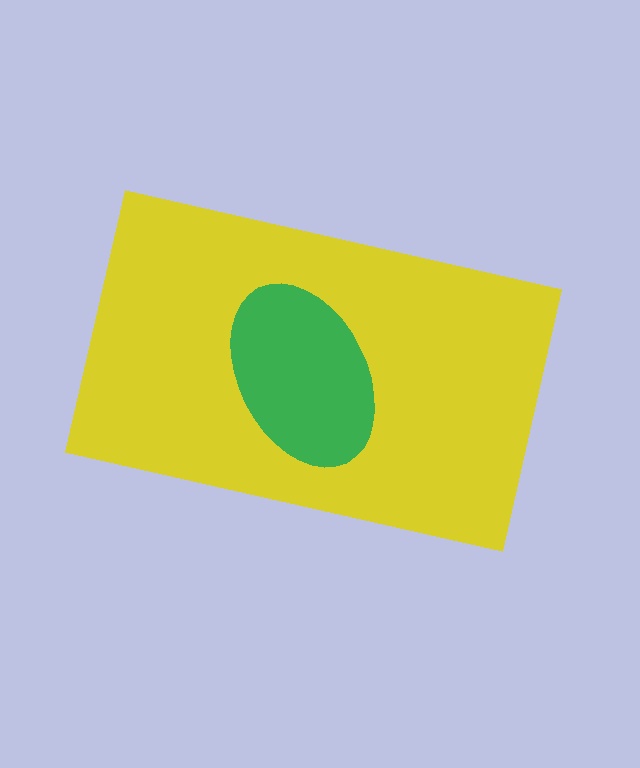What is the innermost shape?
The green ellipse.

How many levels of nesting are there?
2.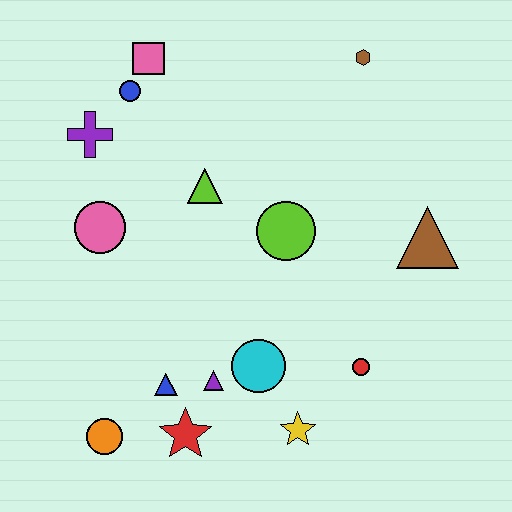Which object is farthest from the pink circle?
The brown triangle is farthest from the pink circle.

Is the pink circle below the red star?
No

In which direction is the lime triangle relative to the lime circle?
The lime triangle is to the left of the lime circle.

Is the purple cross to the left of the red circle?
Yes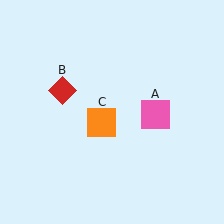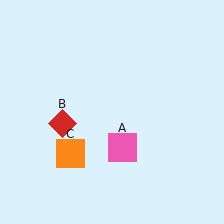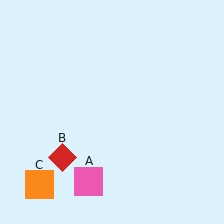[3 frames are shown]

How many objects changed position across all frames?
3 objects changed position: pink square (object A), red diamond (object B), orange square (object C).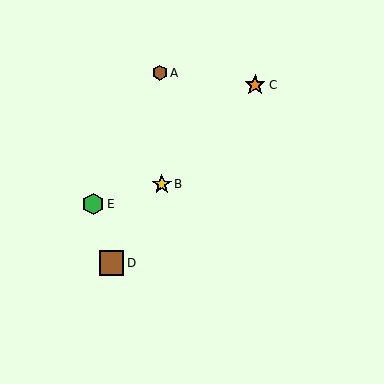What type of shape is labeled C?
Shape C is an orange star.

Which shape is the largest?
The brown square (labeled D) is the largest.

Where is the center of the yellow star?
The center of the yellow star is at (162, 184).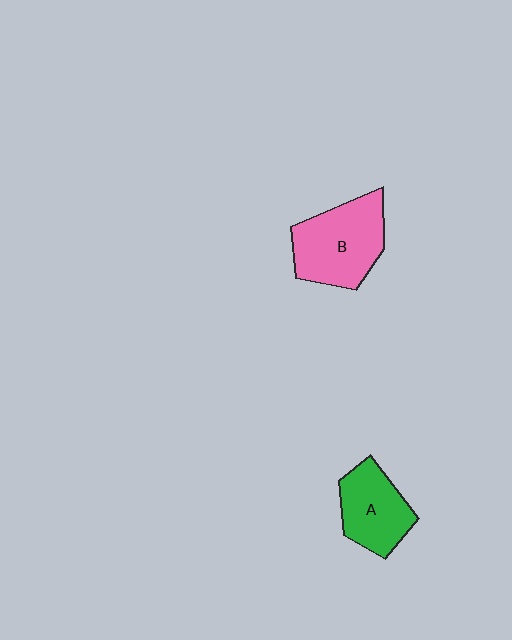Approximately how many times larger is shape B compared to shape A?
Approximately 1.3 times.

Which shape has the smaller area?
Shape A (green).